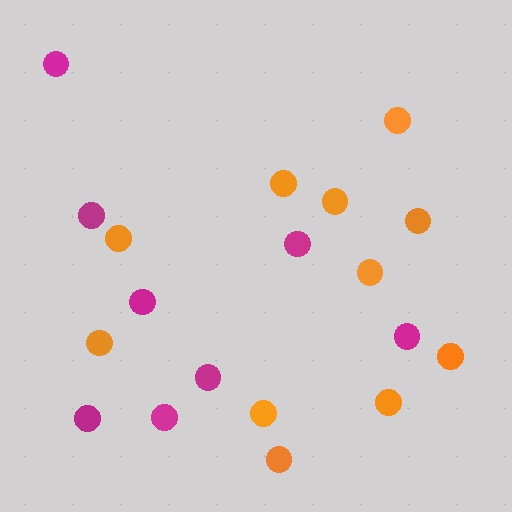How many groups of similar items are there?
There are 2 groups: one group of magenta circles (8) and one group of orange circles (11).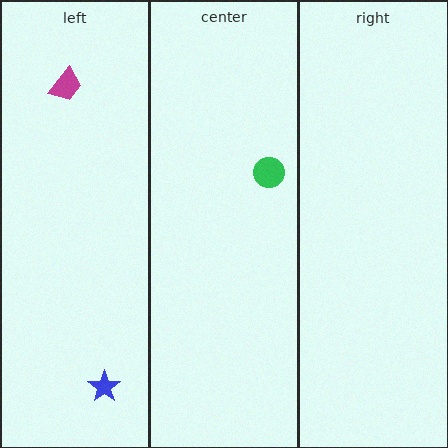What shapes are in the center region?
The green circle.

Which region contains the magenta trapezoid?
The left region.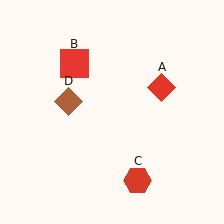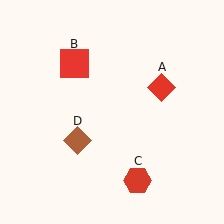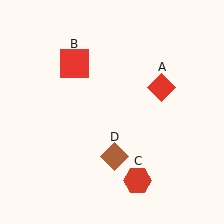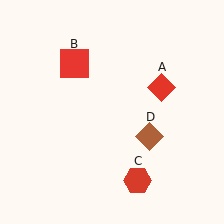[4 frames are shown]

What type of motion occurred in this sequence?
The brown diamond (object D) rotated counterclockwise around the center of the scene.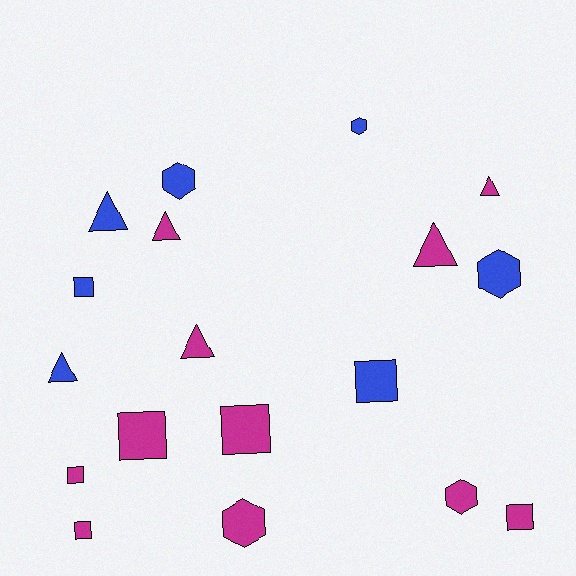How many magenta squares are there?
There are 5 magenta squares.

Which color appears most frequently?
Magenta, with 11 objects.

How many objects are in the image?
There are 18 objects.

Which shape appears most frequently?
Square, with 7 objects.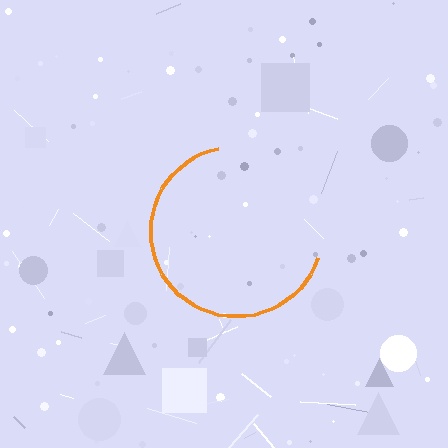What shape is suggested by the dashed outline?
The dashed outline suggests a circle.